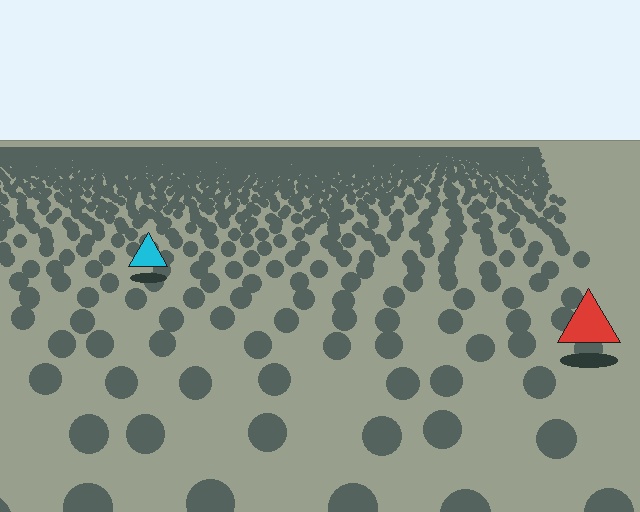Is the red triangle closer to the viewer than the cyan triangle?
Yes. The red triangle is closer — you can tell from the texture gradient: the ground texture is coarser near it.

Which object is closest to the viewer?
The red triangle is closest. The texture marks near it are larger and more spread out.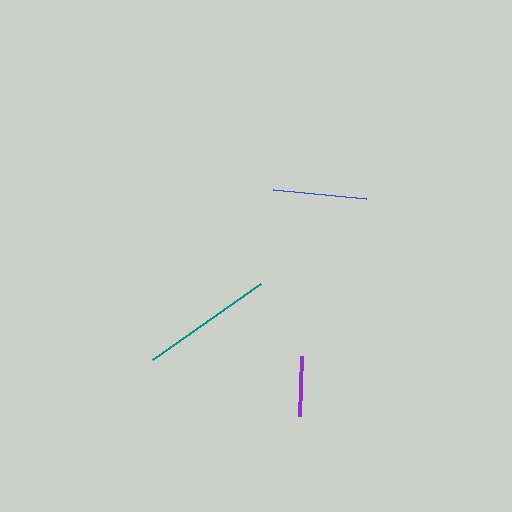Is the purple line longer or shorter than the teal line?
The teal line is longer than the purple line.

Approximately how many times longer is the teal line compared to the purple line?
The teal line is approximately 2.2 times the length of the purple line.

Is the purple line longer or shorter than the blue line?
The blue line is longer than the purple line.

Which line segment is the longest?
The teal line is the longest at approximately 132 pixels.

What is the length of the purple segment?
The purple segment is approximately 60 pixels long.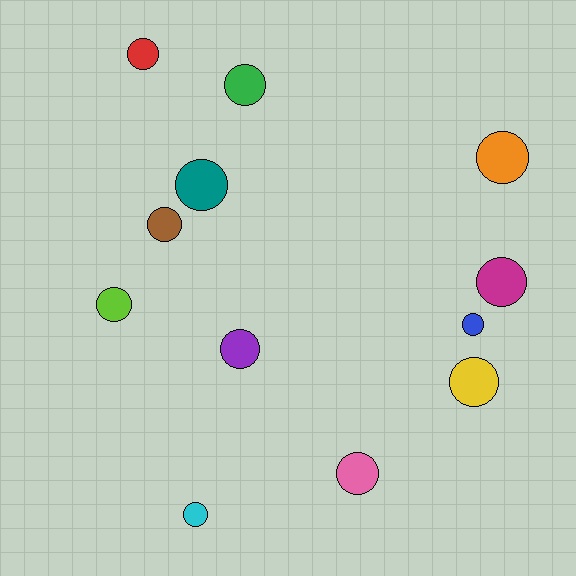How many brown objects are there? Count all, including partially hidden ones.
There is 1 brown object.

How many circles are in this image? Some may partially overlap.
There are 12 circles.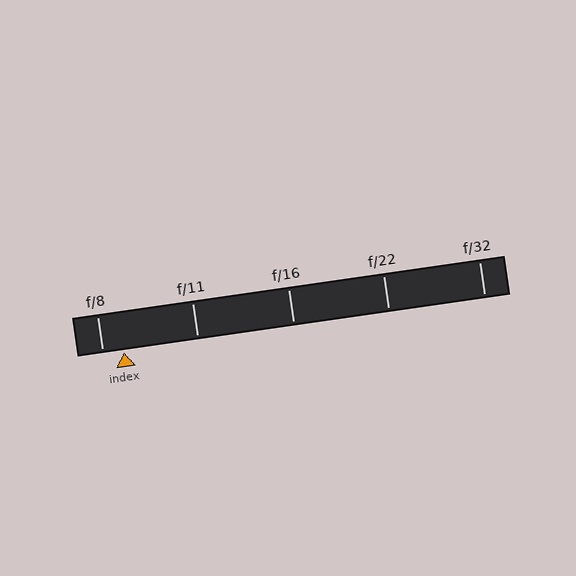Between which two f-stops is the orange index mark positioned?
The index mark is between f/8 and f/11.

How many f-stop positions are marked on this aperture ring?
There are 5 f-stop positions marked.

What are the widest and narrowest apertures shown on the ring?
The widest aperture shown is f/8 and the narrowest is f/32.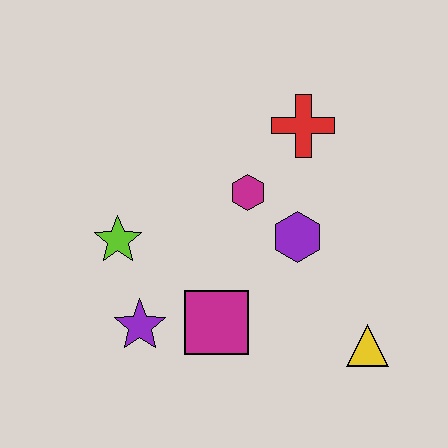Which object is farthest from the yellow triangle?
The lime star is farthest from the yellow triangle.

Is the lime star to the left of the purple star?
Yes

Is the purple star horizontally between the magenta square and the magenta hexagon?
No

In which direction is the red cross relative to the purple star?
The red cross is above the purple star.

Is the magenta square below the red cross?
Yes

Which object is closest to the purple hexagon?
The magenta hexagon is closest to the purple hexagon.